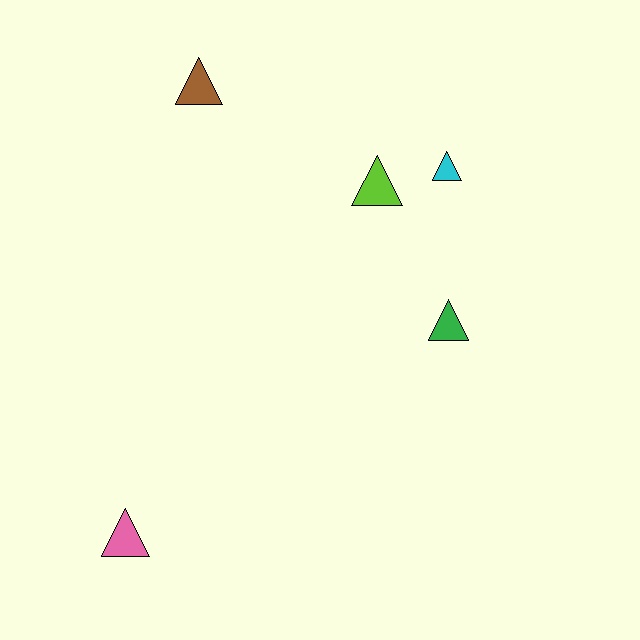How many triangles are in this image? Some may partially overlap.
There are 5 triangles.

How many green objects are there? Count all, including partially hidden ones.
There is 1 green object.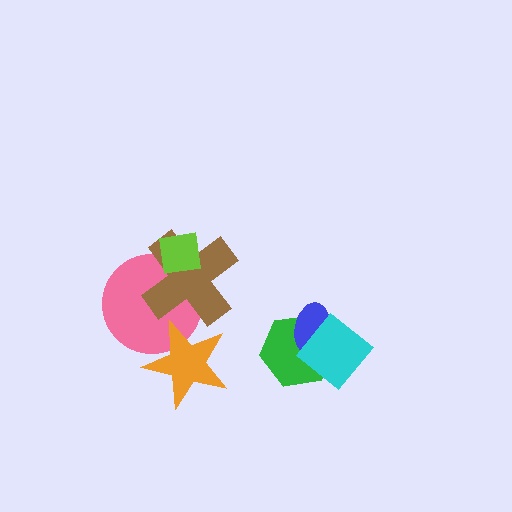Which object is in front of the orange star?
The brown cross is in front of the orange star.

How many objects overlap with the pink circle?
3 objects overlap with the pink circle.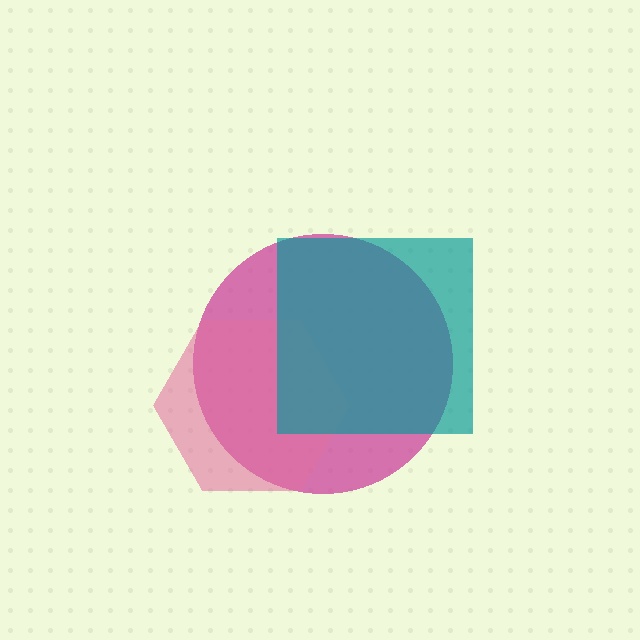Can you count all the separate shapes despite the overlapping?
Yes, there are 3 separate shapes.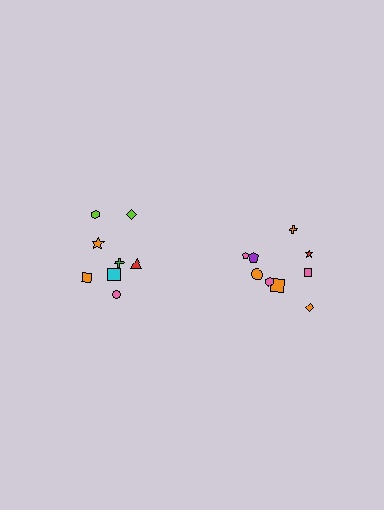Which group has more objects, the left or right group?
The right group.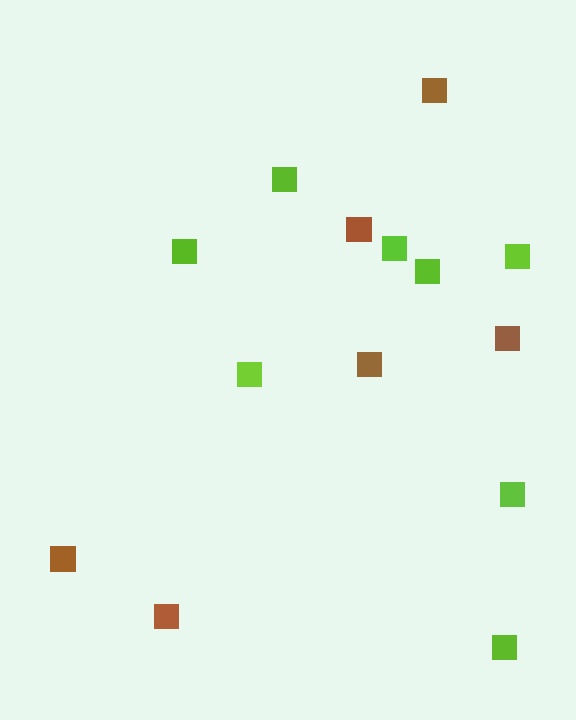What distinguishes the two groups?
There are 2 groups: one group of brown squares (6) and one group of lime squares (8).